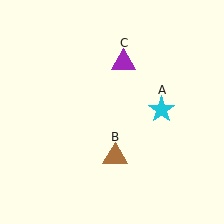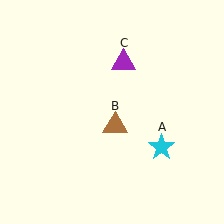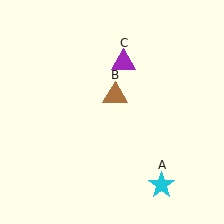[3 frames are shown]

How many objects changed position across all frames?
2 objects changed position: cyan star (object A), brown triangle (object B).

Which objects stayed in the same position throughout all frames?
Purple triangle (object C) remained stationary.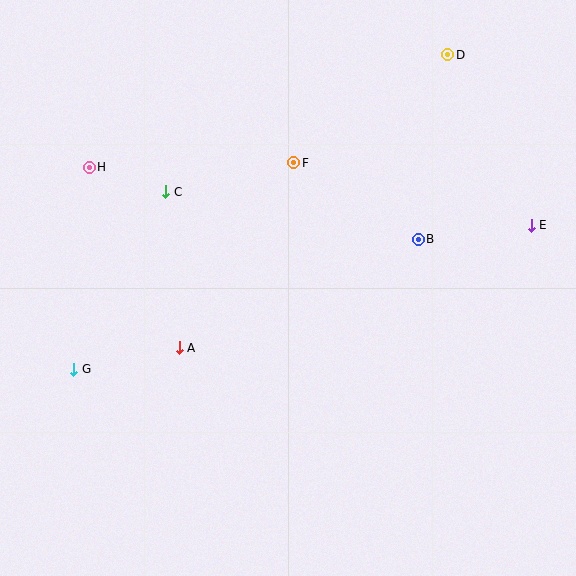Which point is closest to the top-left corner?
Point H is closest to the top-left corner.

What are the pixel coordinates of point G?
Point G is at (74, 369).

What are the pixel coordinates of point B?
Point B is at (418, 239).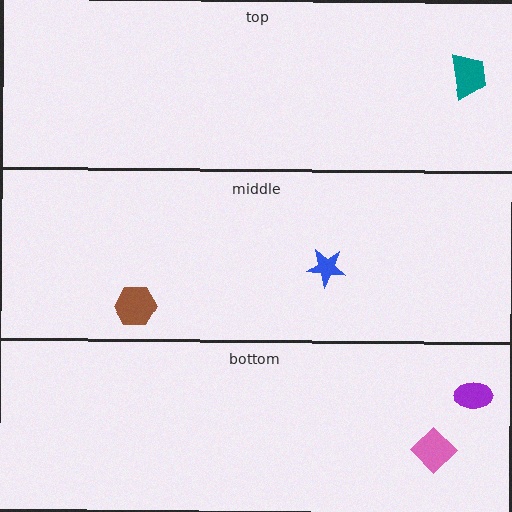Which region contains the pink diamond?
The bottom region.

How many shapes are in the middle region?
2.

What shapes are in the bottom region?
The purple ellipse, the pink diamond.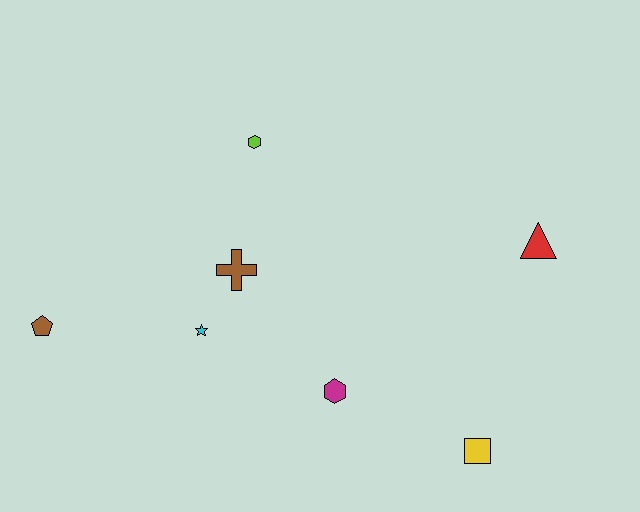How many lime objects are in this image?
There is 1 lime object.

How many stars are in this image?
There is 1 star.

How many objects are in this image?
There are 7 objects.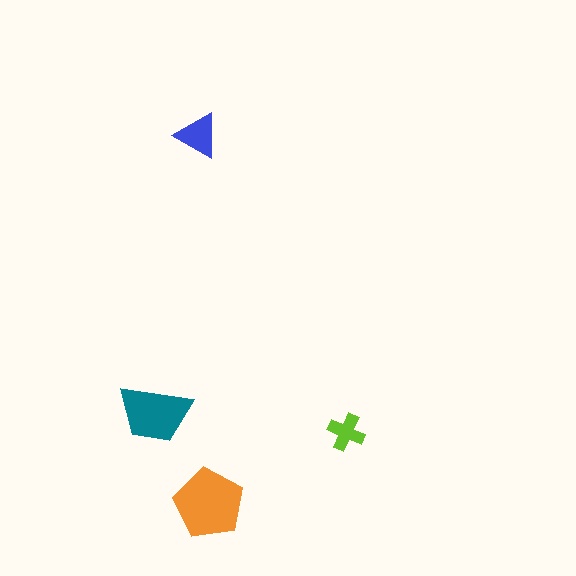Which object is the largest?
The orange pentagon.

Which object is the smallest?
The lime cross.